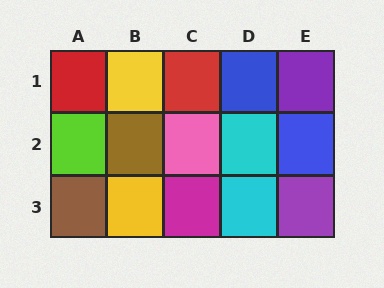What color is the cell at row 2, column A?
Lime.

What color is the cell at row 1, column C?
Red.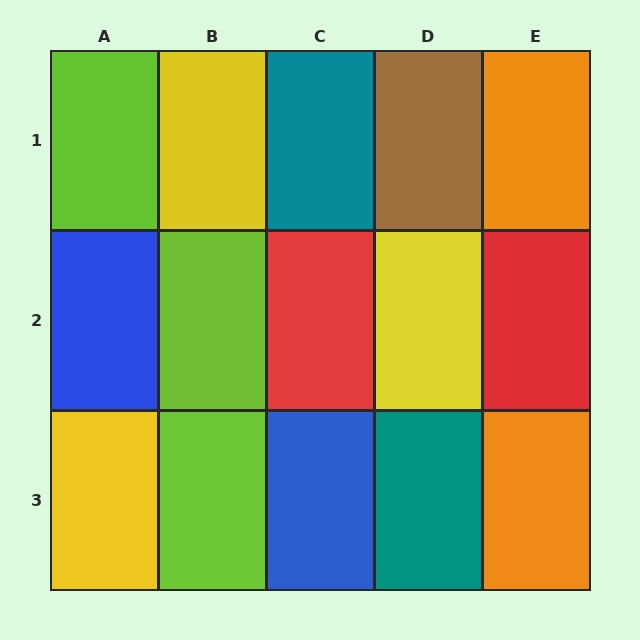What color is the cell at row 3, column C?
Blue.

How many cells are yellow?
3 cells are yellow.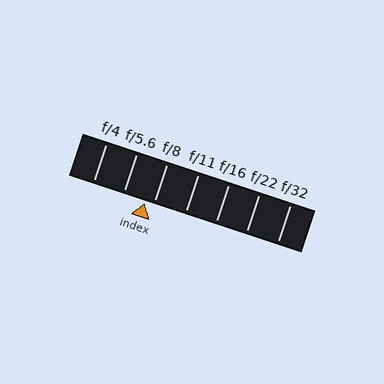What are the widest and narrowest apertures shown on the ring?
The widest aperture shown is f/4 and the narrowest is f/32.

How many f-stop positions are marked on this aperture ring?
There are 7 f-stop positions marked.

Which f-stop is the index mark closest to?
The index mark is closest to f/8.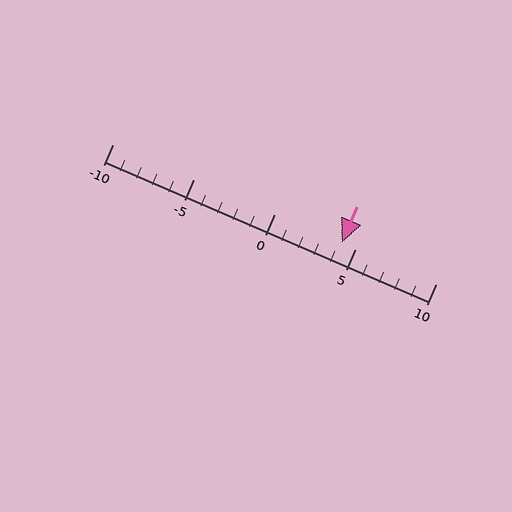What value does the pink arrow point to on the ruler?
The pink arrow points to approximately 4.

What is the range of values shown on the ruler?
The ruler shows values from -10 to 10.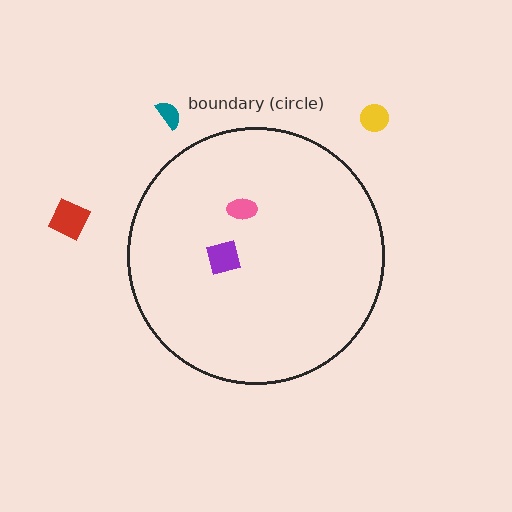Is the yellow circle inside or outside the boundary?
Outside.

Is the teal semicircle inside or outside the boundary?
Outside.